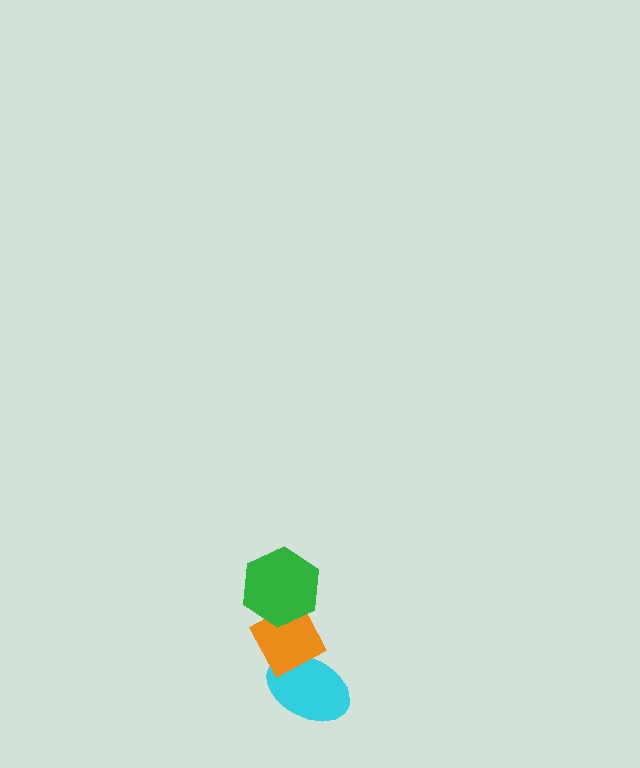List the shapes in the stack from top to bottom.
From top to bottom: the green hexagon, the orange diamond, the cyan ellipse.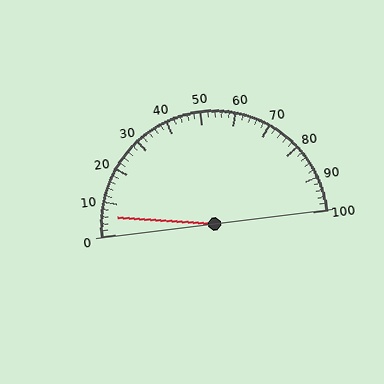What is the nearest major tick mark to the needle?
The nearest major tick mark is 10.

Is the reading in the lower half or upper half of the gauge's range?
The reading is in the lower half of the range (0 to 100).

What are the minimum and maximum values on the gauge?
The gauge ranges from 0 to 100.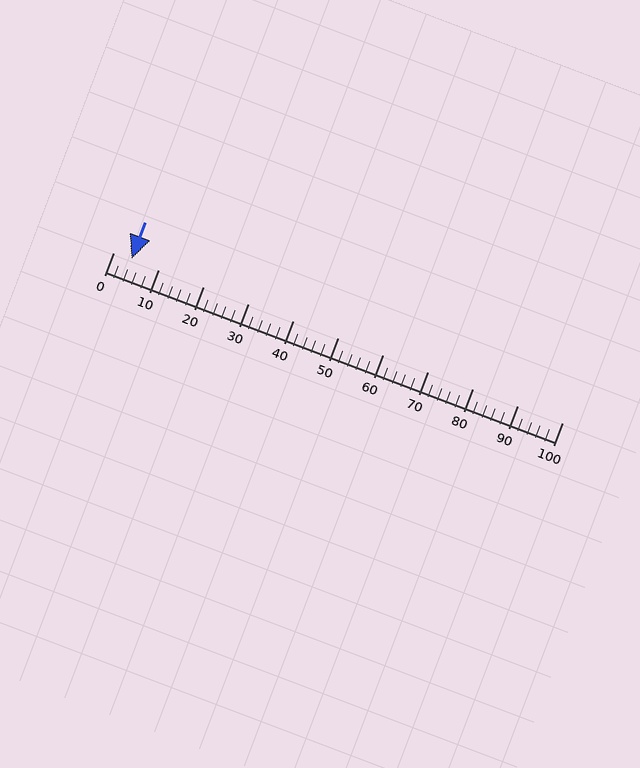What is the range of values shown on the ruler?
The ruler shows values from 0 to 100.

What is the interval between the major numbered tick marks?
The major tick marks are spaced 10 units apart.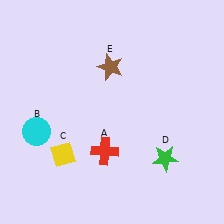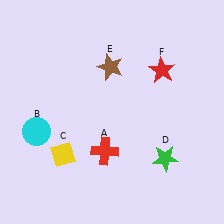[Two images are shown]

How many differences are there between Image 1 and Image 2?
There is 1 difference between the two images.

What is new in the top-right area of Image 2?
A red star (F) was added in the top-right area of Image 2.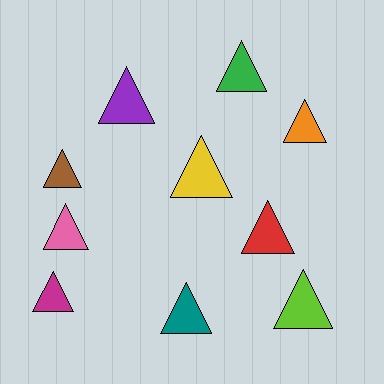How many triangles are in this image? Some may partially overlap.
There are 10 triangles.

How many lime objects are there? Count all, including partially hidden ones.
There is 1 lime object.